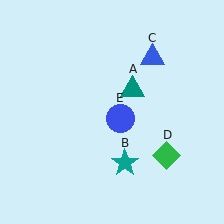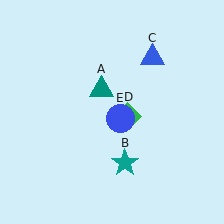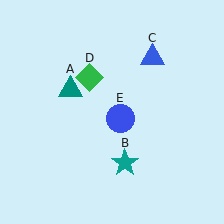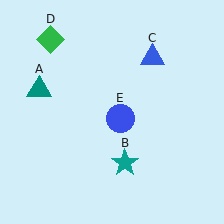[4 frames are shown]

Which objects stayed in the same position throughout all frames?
Teal star (object B) and blue triangle (object C) and blue circle (object E) remained stationary.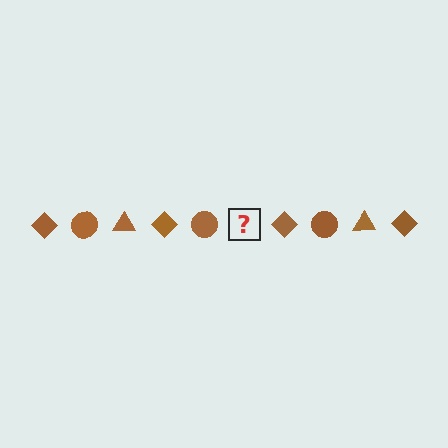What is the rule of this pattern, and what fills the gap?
The rule is that the pattern cycles through diamond, circle, triangle shapes in brown. The gap should be filled with a brown triangle.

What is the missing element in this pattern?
The missing element is a brown triangle.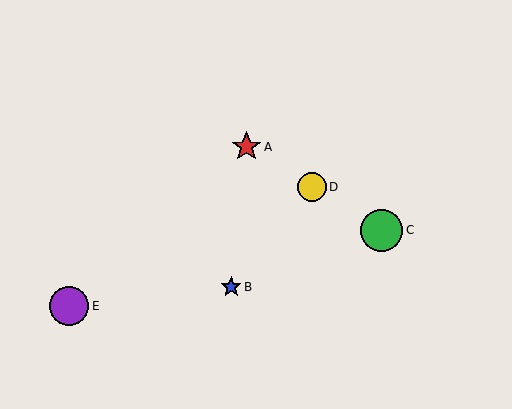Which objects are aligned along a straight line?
Objects A, C, D are aligned along a straight line.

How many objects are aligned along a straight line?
3 objects (A, C, D) are aligned along a straight line.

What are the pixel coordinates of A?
Object A is at (246, 147).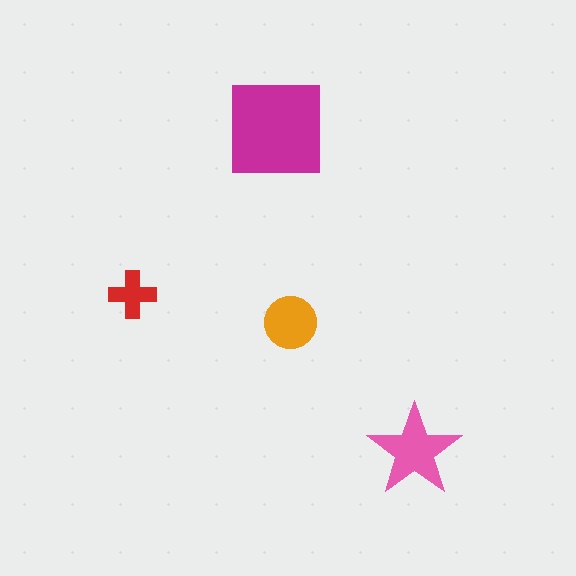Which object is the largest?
The magenta square.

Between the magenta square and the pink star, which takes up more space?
The magenta square.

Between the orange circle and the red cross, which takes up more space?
The orange circle.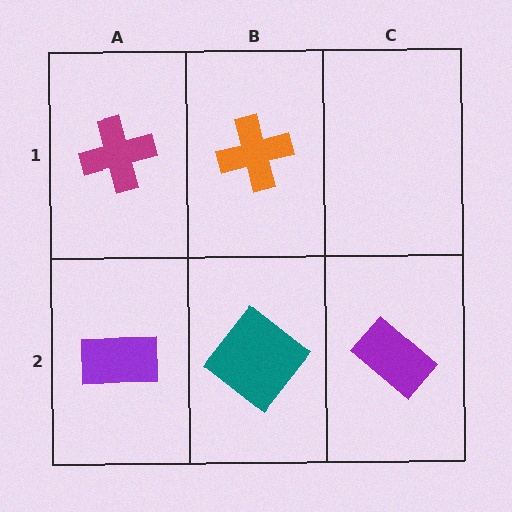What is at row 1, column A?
A magenta cross.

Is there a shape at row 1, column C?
No, that cell is empty.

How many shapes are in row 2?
3 shapes.